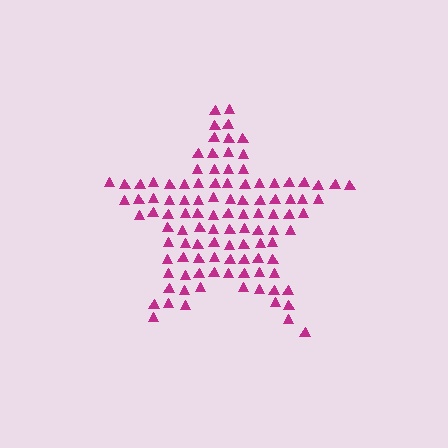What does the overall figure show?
The overall figure shows a star.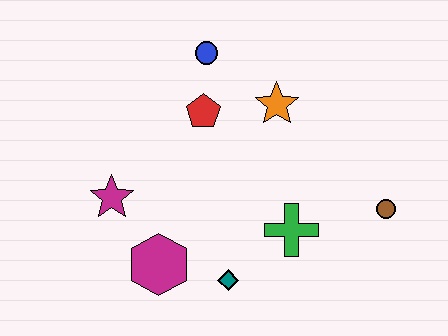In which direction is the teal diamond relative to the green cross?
The teal diamond is to the left of the green cross.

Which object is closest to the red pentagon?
The blue circle is closest to the red pentagon.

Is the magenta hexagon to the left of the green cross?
Yes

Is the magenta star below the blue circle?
Yes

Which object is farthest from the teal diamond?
The blue circle is farthest from the teal diamond.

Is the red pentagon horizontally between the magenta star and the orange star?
Yes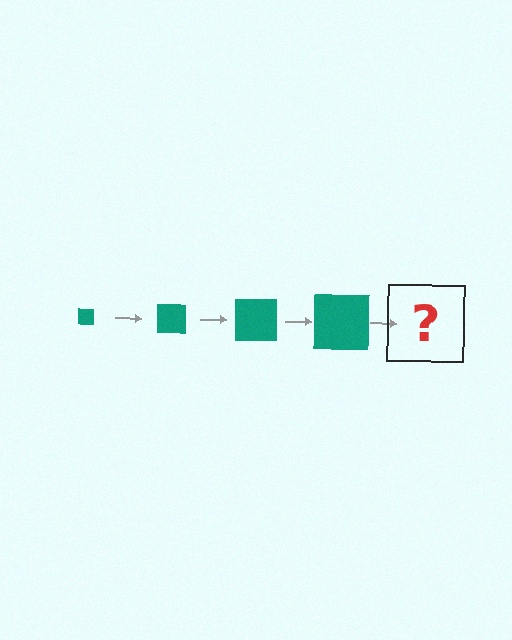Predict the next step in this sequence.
The next step is a teal square, larger than the previous one.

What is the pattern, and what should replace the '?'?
The pattern is that the square gets progressively larger each step. The '?' should be a teal square, larger than the previous one.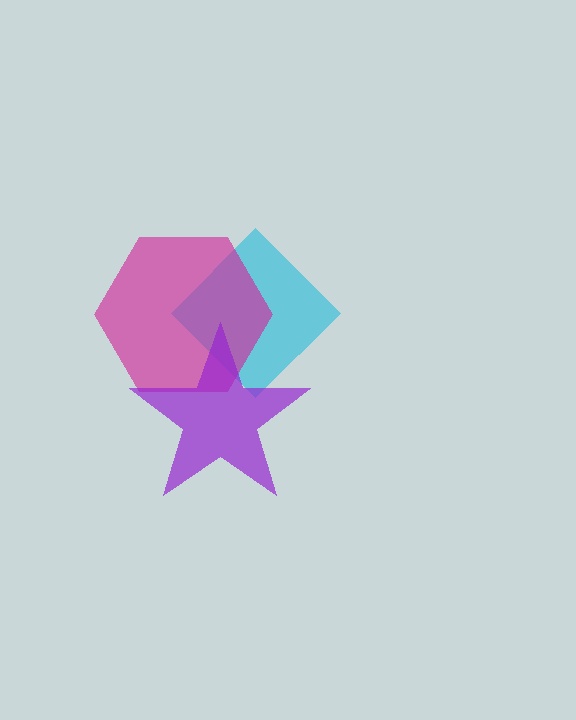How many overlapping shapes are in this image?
There are 3 overlapping shapes in the image.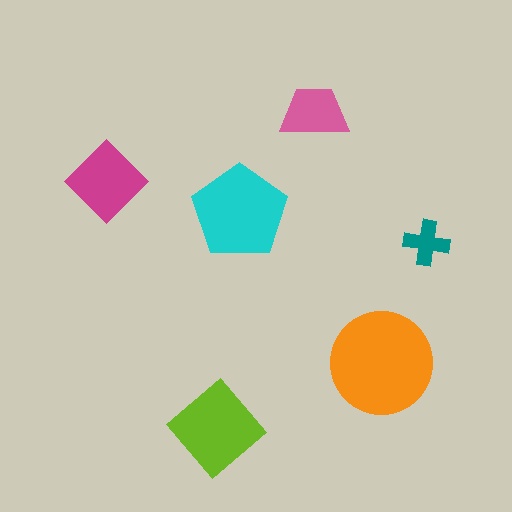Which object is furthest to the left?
The magenta diamond is leftmost.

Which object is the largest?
The orange circle.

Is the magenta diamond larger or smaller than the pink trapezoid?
Larger.